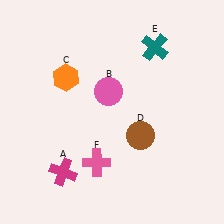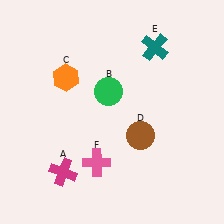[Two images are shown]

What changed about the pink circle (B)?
In Image 1, B is pink. In Image 2, it changed to green.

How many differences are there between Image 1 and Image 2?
There is 1 difference between the two images.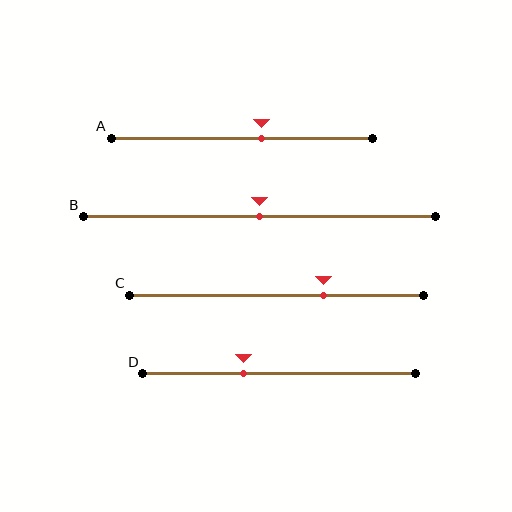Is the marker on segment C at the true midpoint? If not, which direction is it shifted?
No, the marker on segment C is shifted to the right by about 16% of the segment length.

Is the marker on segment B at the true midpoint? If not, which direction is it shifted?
Yes, the marker on segment B is at the true midpoint.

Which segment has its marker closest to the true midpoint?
Segment B has its marker closest to the true midpoint.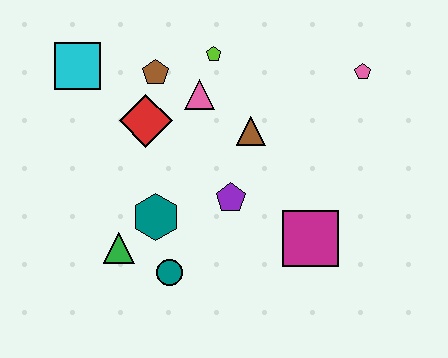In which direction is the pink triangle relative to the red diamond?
The pink triangle is to the right of the red diamond.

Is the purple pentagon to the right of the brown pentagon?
Yes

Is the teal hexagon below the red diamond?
Yes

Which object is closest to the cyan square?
The brown pentagon is closest to the cyan square.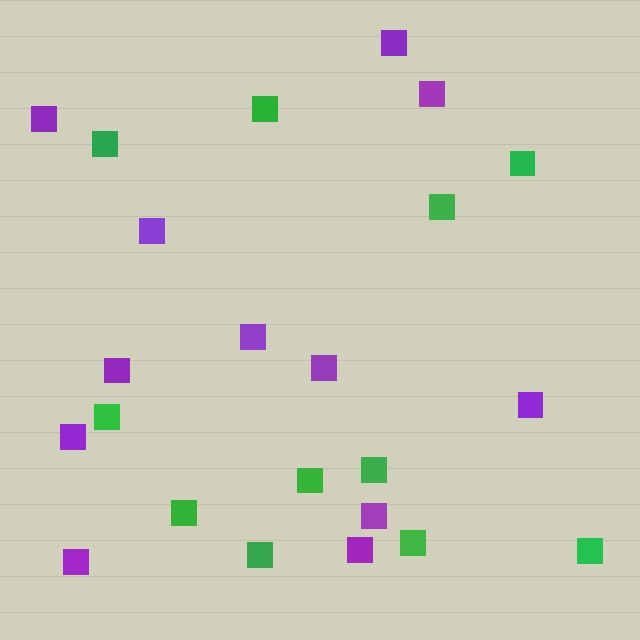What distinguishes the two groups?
There are 2 groups: one group of green squares (11) and one group of purple squares (12).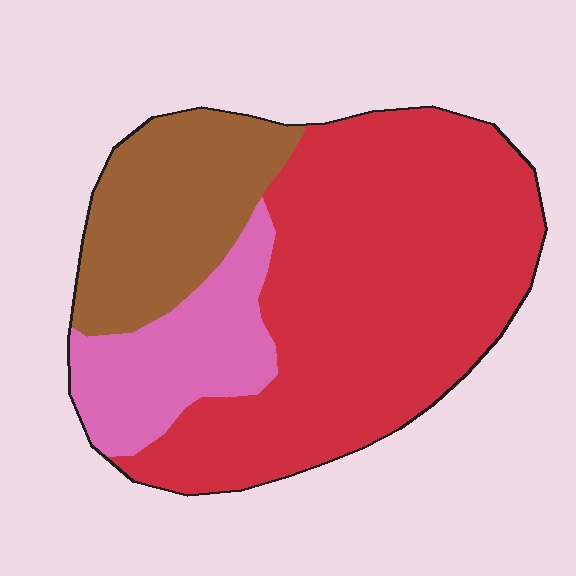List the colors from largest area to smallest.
From largest to smallest: red, brown, pink.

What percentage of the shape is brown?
Brown takes up about one fifth (1/5) of the shape.